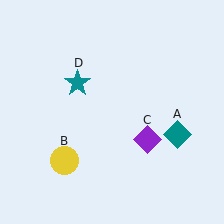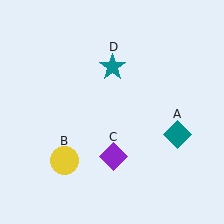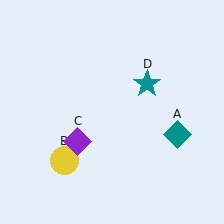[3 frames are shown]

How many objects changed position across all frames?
2 objects changed position: purple diamond (object C), teal star (object D).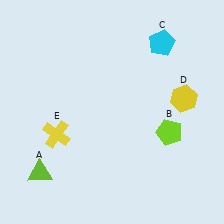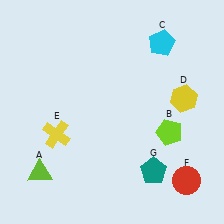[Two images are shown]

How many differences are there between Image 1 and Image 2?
There are 2 differences between the two images.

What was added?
A red circle (F), a teal pentagon (G) were added in Image 2.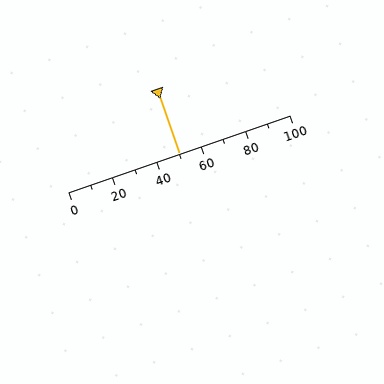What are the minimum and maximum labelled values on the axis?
The axis runs from 0 to 100.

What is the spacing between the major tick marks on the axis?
The major ticks are spaced 20 apart.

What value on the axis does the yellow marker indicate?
The marker indicates approximately 50.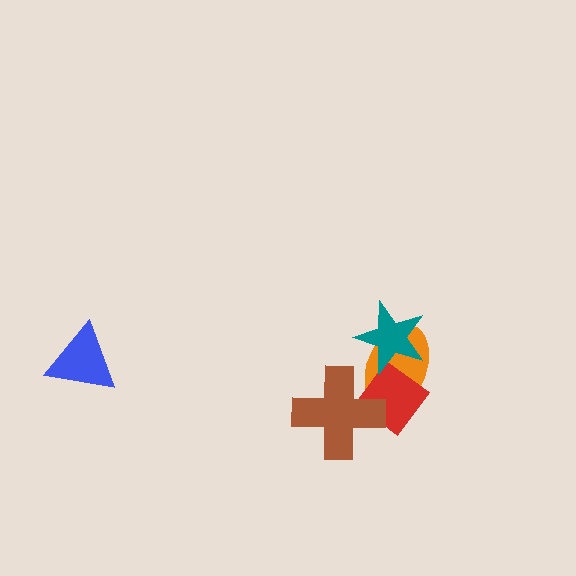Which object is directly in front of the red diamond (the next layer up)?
The brown cross is directly in front of the red diamond.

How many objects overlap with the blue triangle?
0 objects overlap with the blue triangle.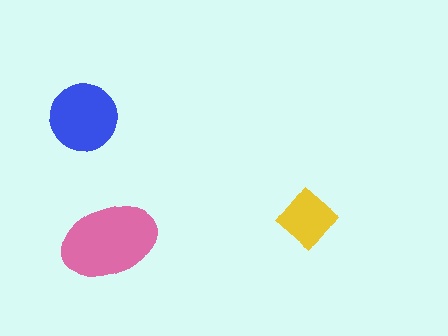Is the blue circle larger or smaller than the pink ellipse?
Smaller.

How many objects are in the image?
There are 3 objects in the image.